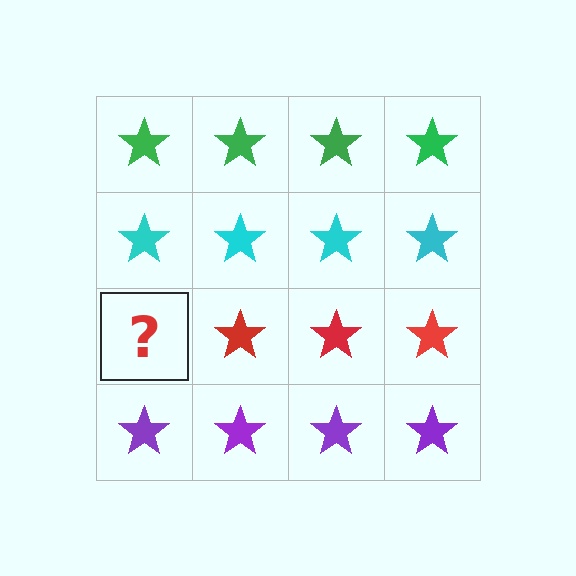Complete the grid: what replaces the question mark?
The question mark should be replaced with a red star.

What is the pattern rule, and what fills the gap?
The rule is that each row has a consistent color. The gap should be filled with a red star.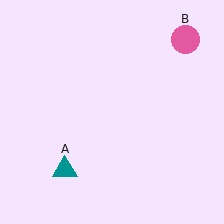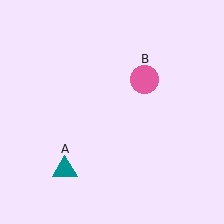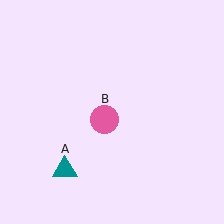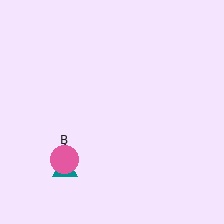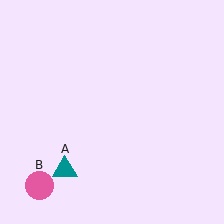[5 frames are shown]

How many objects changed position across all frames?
1 object changed position: pink circle (object B).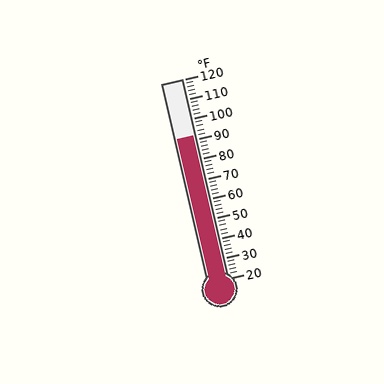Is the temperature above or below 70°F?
The temperature is above 70°F.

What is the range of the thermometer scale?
The thermometer scale ranges from 20°F to 120°F.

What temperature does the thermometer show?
The thermometer shows approximately 92°F.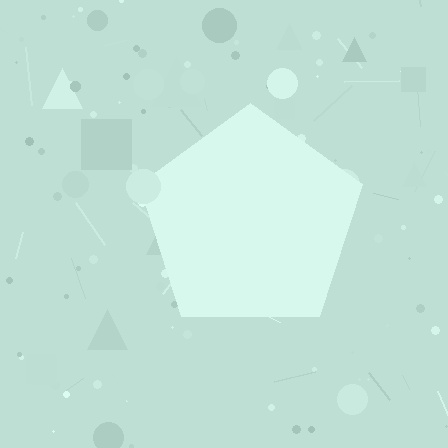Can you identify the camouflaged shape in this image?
The camouflaged shape is a pentagon.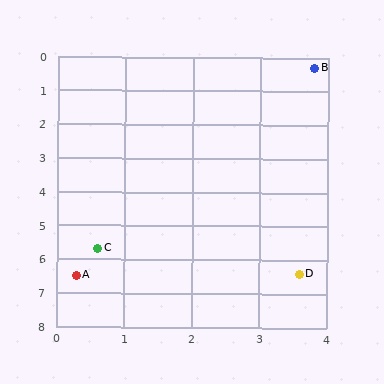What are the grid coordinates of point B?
Point B is at approximately (3.8, 0.3).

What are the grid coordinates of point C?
Point C is at approximately (0.6, 5.7).